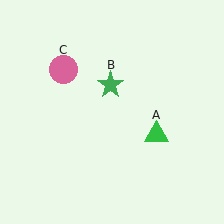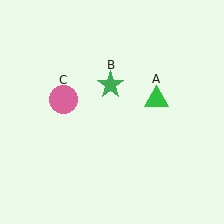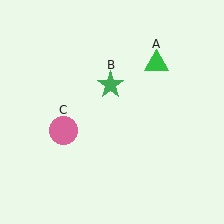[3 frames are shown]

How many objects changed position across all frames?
2 objects changed position: green triangle (object A), pink circle (object C).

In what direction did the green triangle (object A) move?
The green triangle (object A) moved up.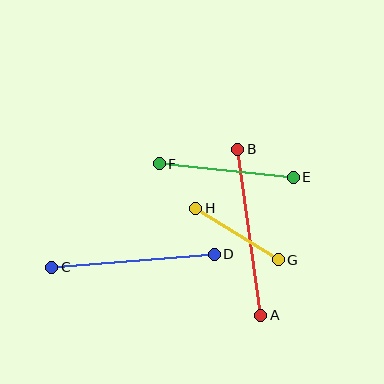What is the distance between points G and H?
The distance is approximately 98 pixels.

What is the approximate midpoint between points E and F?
The midpoint is at approximately (226, 170) pixels.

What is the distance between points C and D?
The distance is approximately 163 pixels.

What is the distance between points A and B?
The distance is approximately 168 pixels.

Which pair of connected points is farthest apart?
Points A and B are farthest apart.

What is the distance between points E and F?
The distance is approximately 135 pixels.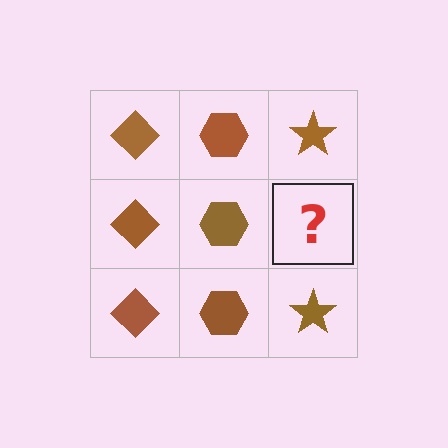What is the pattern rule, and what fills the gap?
The rule is that each column has a consistent shape. The gap should be filled with a brown star.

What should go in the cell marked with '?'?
The missing cell should contain a brown star.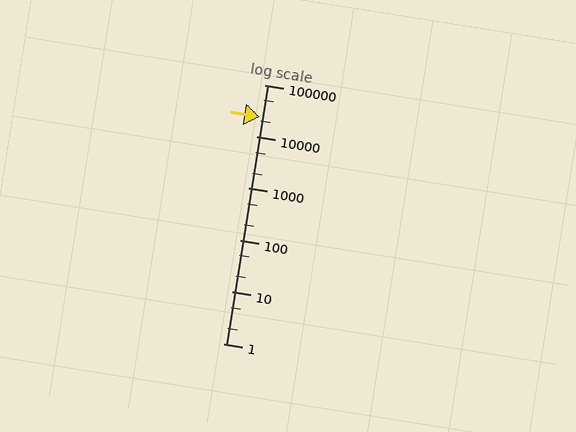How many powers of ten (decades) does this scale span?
The scale spans 5 decades, from 1 to 100000.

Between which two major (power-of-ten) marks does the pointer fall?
The pointer is between 10000 and 100000.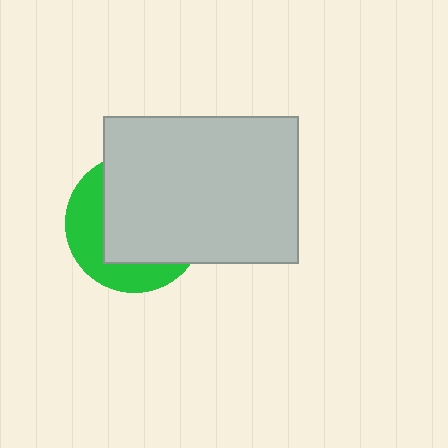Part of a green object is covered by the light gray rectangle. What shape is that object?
It is a circle.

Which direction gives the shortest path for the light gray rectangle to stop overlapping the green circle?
Moving toward the upper-right gives the shortest separation.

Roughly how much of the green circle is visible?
A small part of it is visible (roughly 36%).